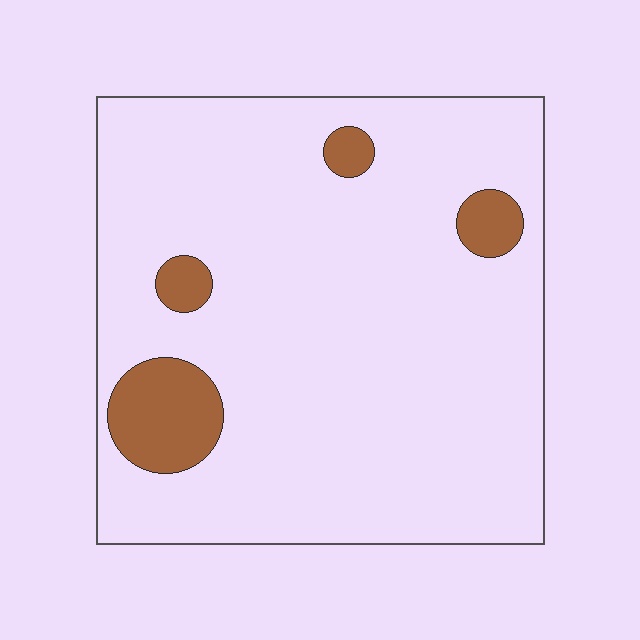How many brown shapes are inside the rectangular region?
4.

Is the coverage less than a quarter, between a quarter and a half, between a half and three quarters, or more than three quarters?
Less than a quarter.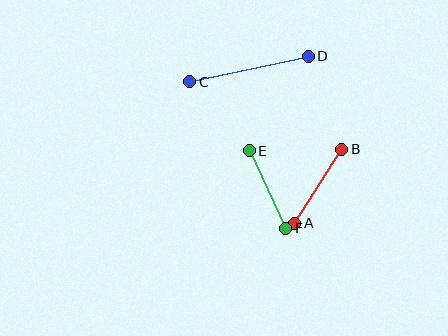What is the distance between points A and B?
The distance is approximately 88 pixels.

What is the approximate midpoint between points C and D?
The midpoint is at approximately (249, 69) pixels.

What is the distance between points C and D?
The distance is approximately 121 pixels.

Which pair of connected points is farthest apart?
Points C and D are farthest apart.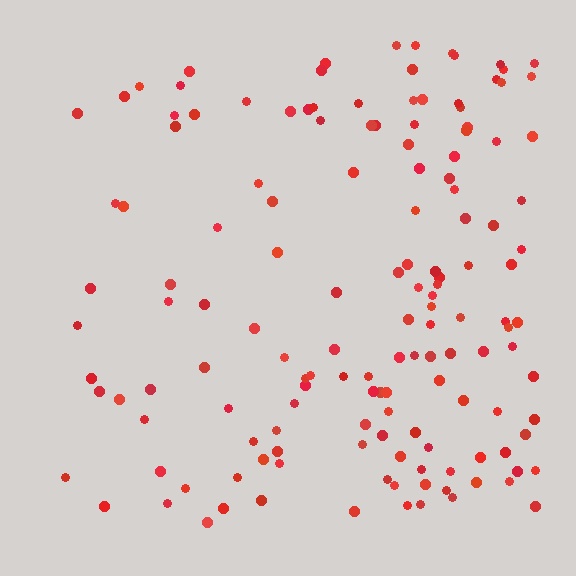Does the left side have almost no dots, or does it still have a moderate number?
Still a moderate number, just noticeably fewer than the right.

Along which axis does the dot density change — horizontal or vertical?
Horizontal.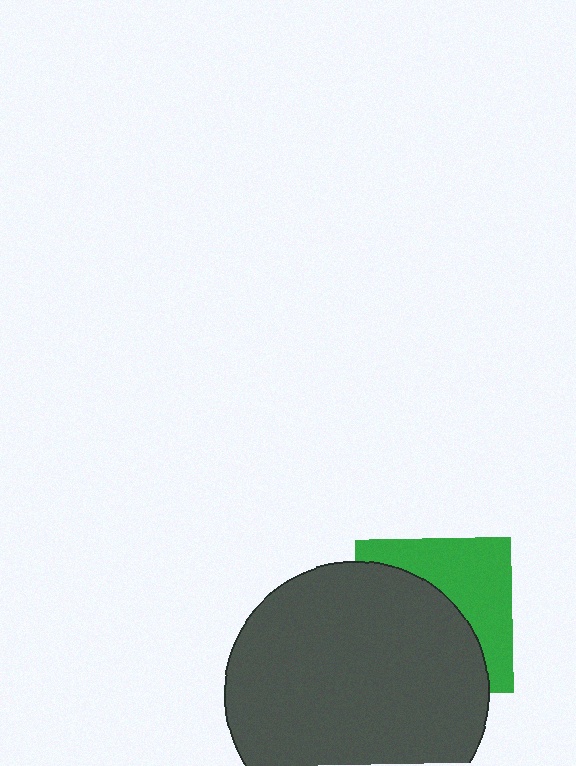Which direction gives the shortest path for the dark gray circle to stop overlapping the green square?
Moving toward the lower-left gives the shortest separation.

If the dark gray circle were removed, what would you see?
You would see the complete green square.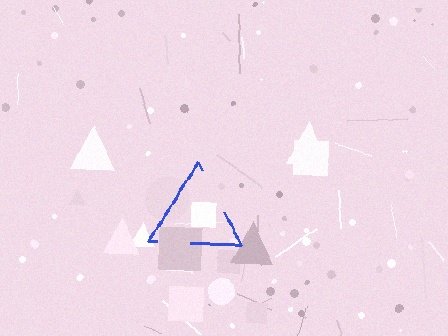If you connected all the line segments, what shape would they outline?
They would outline a triangle.